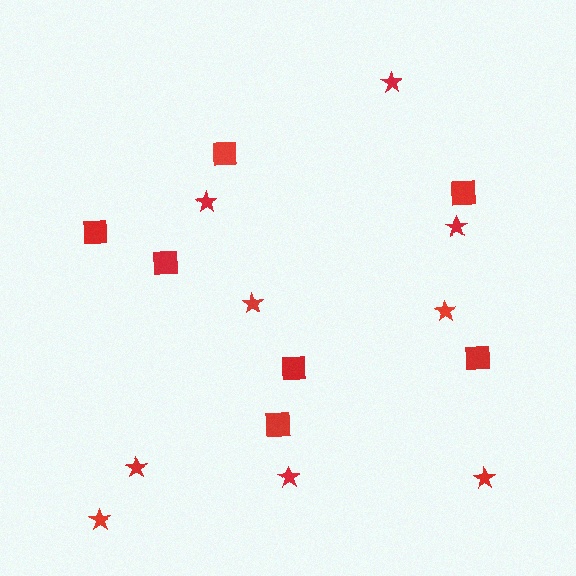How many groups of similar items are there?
There are 2 groups: one group of squares (7) and one group of stars (9).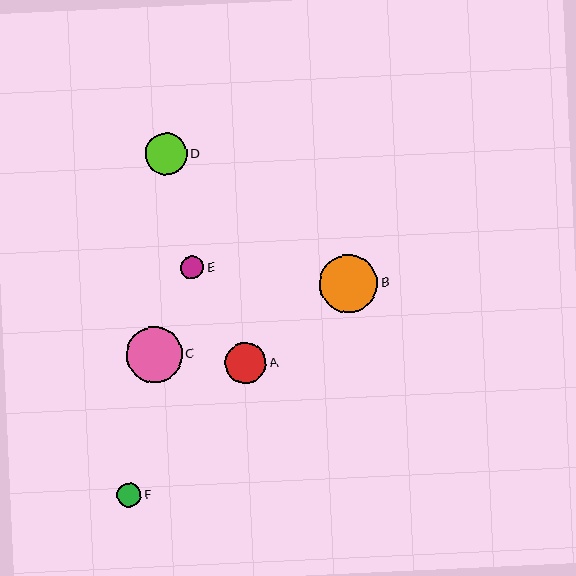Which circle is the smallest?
Circle E is the smallest with a size of approximately 23 pixels.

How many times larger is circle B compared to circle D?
Circle B is approximately 1.4 times the size of circle D.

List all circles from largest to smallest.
From largest to smallest: B, C, D, A, F, E.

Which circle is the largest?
Circle B is the largest with a size of approximately 58 pixels.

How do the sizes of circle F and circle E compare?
Circle F and circle E are approximately the same size.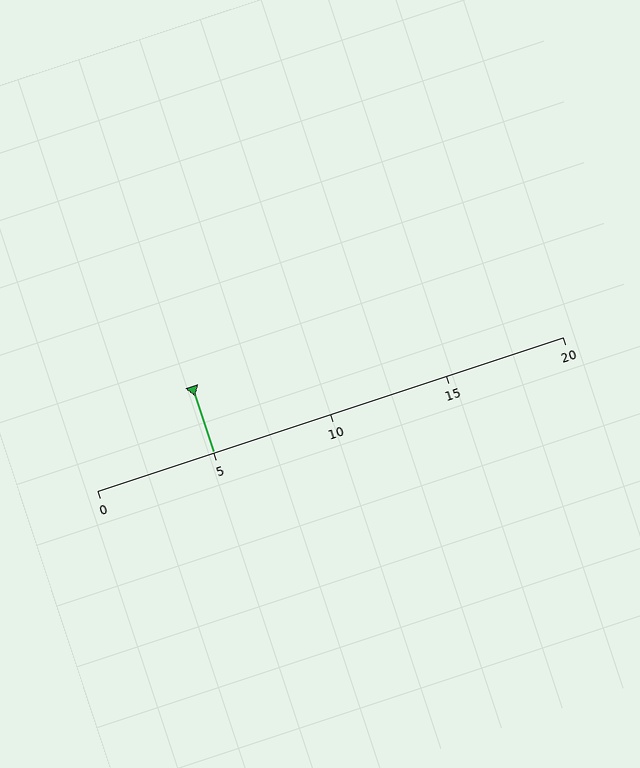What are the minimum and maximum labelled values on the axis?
The axis runs from 0 to 20.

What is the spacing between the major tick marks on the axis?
The major ticks are spaced 5 apart.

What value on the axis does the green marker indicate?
The marker indicates approximately 5.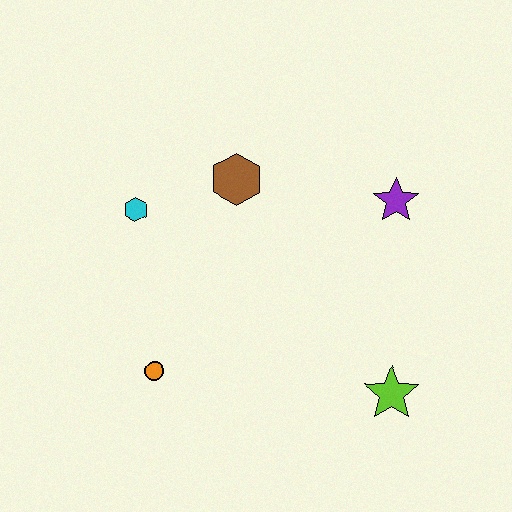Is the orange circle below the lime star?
No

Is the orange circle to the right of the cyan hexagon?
Yes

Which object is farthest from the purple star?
The orange circle is farthest from the purple star.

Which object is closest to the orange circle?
The cyan hexagon is closest to the orange circle.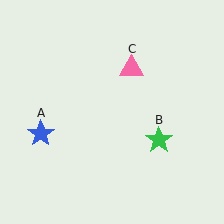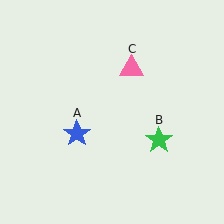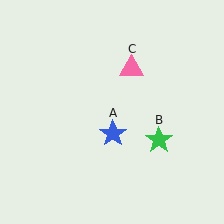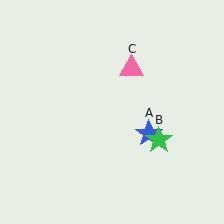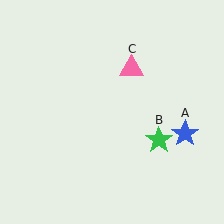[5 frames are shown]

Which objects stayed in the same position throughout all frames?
Green star (object B) and pink triangle (object C) remained stationary.